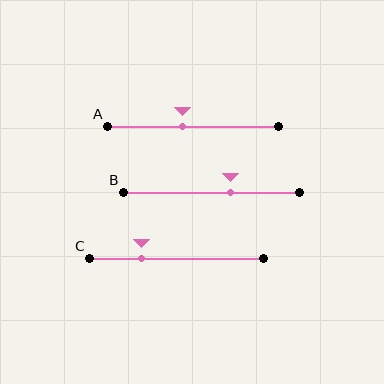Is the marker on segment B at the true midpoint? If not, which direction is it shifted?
No, the marker on segment B is shifted to the right by about 11% of the segment length.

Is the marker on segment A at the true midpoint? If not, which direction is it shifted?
No, the marker on segment A is shifted to the left by about 6% of the segment length.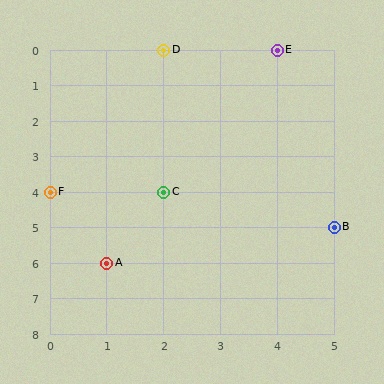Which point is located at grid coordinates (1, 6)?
Point A is at (1, 6).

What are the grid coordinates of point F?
Point F is at grid coordinates (0, 4).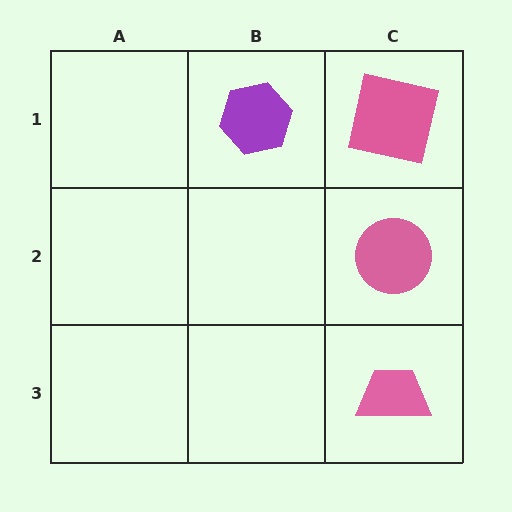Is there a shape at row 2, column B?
No, that cell is empty.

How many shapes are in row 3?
1 shape.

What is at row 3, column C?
A pink trapezoid.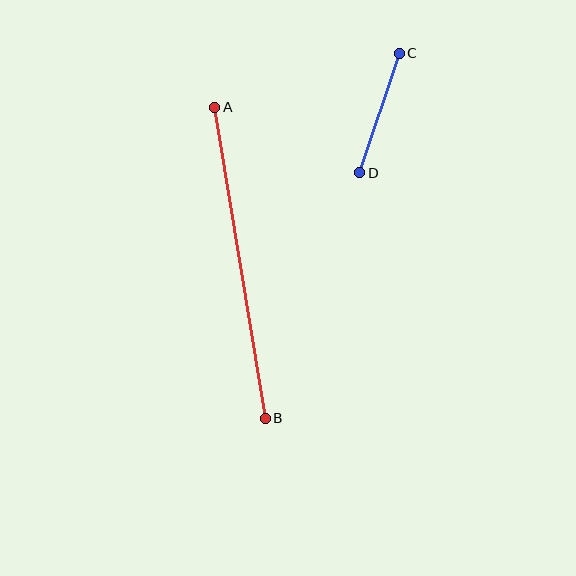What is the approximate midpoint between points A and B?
The midpoint is at approximately (240, 263) pixels.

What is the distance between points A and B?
The distance is approximately 315 pixels.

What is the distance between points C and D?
The distance is approximately 126 pixels.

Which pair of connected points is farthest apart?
Points A and B are farthest apart.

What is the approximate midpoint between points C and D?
The midpoint is at approximately (380, 113) pixels.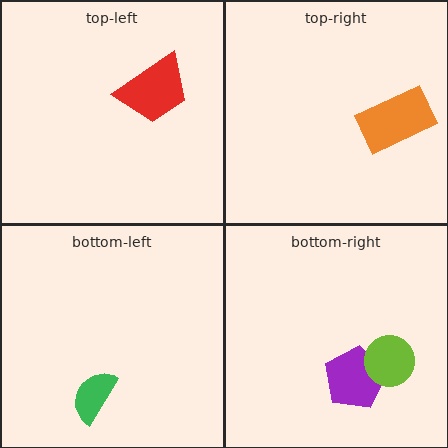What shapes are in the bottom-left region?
The green semicircle.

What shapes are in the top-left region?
The red trapezoid.